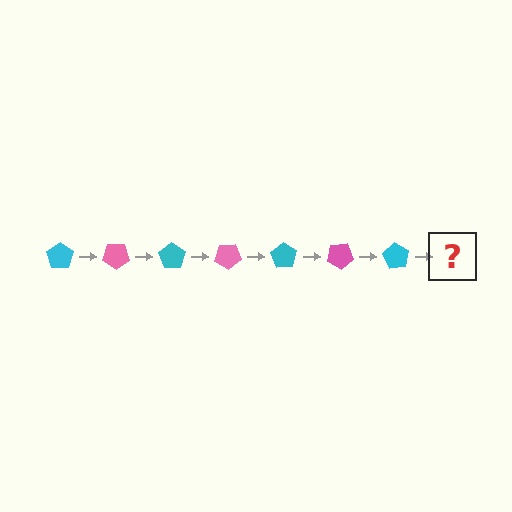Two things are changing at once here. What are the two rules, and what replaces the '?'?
The two rules are that it rotates 35 degrees each step and the color cycles through cyan and pink. The '?' should be a pink pentagon, rotated 245 degrees from the start.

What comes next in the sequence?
The next element should be a pink pentagon, rotated 245 degrees from the start.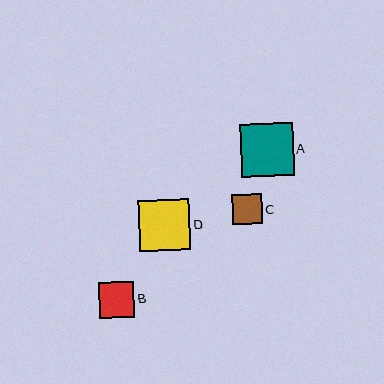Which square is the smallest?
Square C is the smallest with a size of approximately 30 pixels.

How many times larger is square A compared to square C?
Square A is approximately 1.8 times the size of square C.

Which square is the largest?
Square A is the largest with a size of approximately 53 pixels.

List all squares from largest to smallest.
From largest to smallest: A, D, B, C.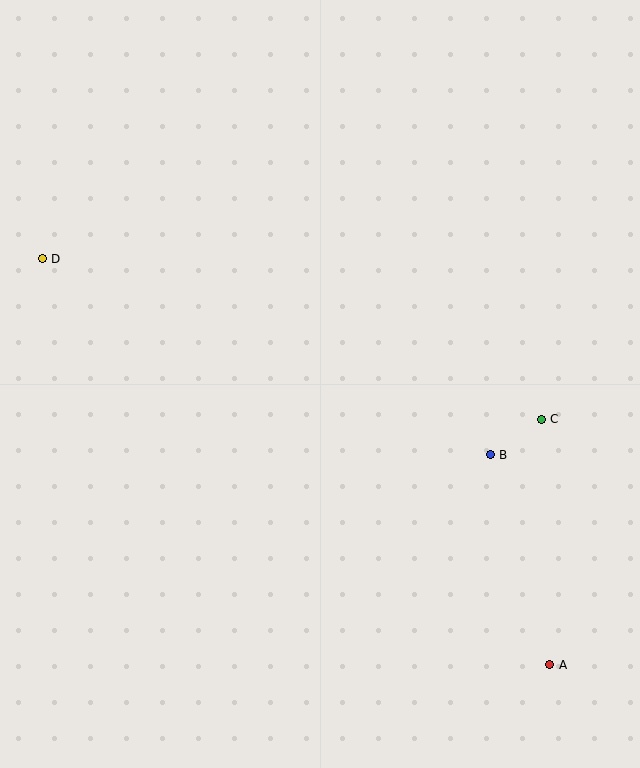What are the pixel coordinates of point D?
Point D is at (42, 259).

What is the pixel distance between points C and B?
The distance between C and B is 62 pixels.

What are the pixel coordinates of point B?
Point B is at (490, 455).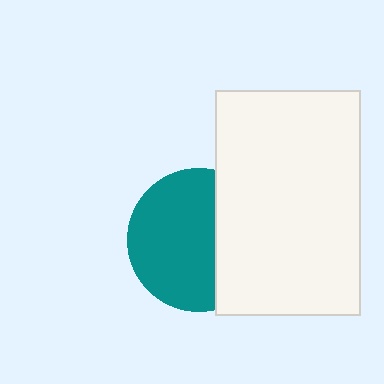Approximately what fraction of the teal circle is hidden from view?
Roughly 36% of the teal circle is hidden behind the white rectangle.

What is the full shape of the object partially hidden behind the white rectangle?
The partially hidden object is a teal circle.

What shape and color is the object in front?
The object in front is a white rectangle.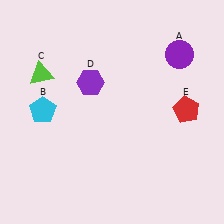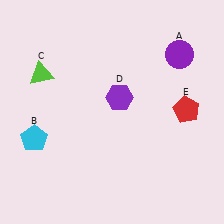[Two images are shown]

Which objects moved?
The objects that moved are: the cyan pentagon (B), the purple hexagon (D).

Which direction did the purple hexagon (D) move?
The purple hexagon (D) moved right.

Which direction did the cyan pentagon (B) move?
The cyan pentagon (B) moved down.